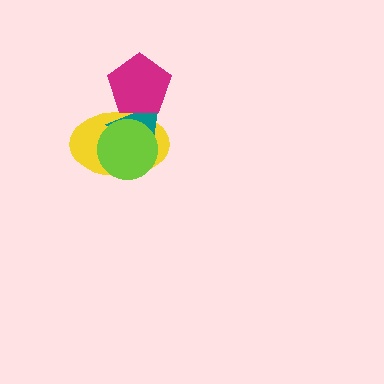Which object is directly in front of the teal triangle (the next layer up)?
The magenta pentagon is directly in front of the teal triangle.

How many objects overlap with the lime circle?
2 objects overlap with the lime circle.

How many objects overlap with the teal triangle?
3 objects overlap with the teal triangle.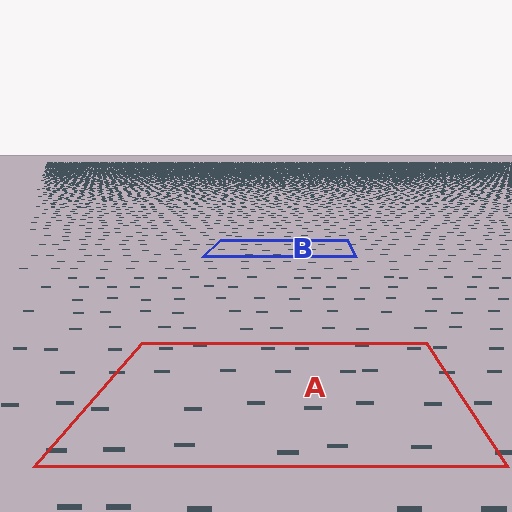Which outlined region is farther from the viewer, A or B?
Region B is farther from the viewer — the texture elements inside it appear smaller and more densely packed.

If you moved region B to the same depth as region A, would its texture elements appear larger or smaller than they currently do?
They would appear larger. At a closer depth, the same texture elements are projected at a bigger on-screen size.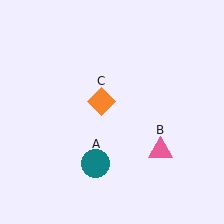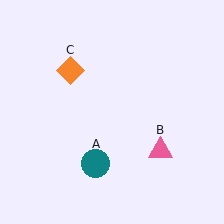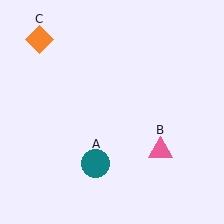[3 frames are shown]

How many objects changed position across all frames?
1 object changed position: orange diamond (object C).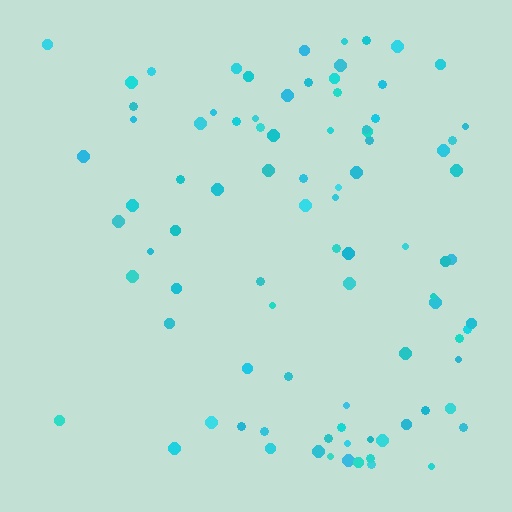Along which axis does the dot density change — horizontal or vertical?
Horizontal.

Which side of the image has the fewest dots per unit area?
The left.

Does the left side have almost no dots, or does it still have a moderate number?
Still a moderate number, just noticeably fewer than the right.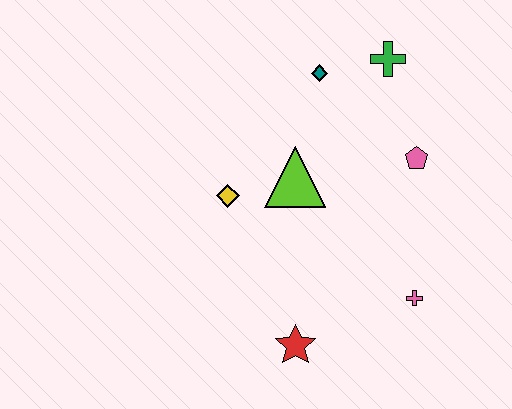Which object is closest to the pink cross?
The red star is closest to the pink cross.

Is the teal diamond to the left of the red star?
No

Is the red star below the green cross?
Yes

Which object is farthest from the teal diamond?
The red star is farthest from the teal diamond.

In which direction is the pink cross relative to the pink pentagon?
The pink cross is below the pink pentagon.